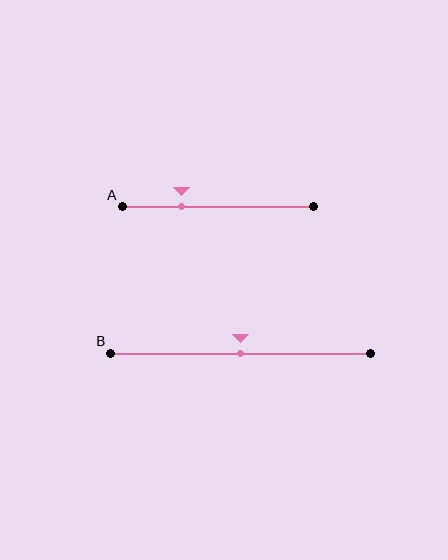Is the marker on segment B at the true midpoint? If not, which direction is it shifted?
Yes, the marker on segment B is at the true midpoint.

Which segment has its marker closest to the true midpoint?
Segment B has its marker closest to the true midpoint.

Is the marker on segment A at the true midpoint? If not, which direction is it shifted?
No, the marker on segment A is shifted to the left by about 19% of the segment length.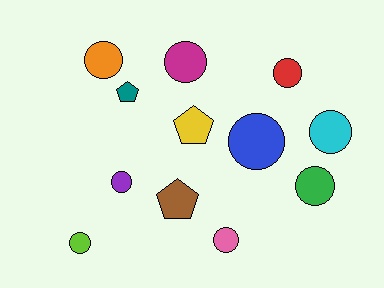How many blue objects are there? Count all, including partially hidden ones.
There is 1 blue object.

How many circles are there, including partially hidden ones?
There are 9 circles.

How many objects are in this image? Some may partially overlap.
There are 12 objects.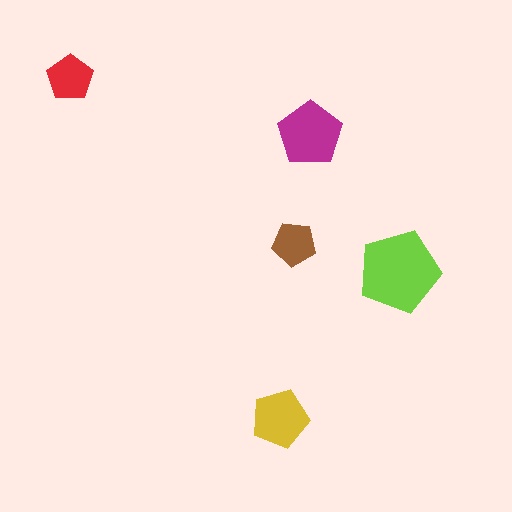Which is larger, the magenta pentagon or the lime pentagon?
The lime one.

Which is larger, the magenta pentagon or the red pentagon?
The magenta one.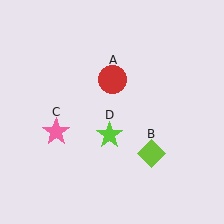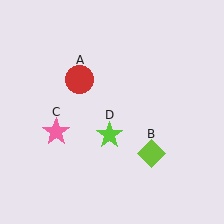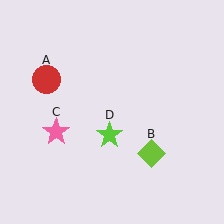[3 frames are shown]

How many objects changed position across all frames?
1 object changed position: red circle (object A).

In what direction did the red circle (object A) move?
The red circle (object A) moved left.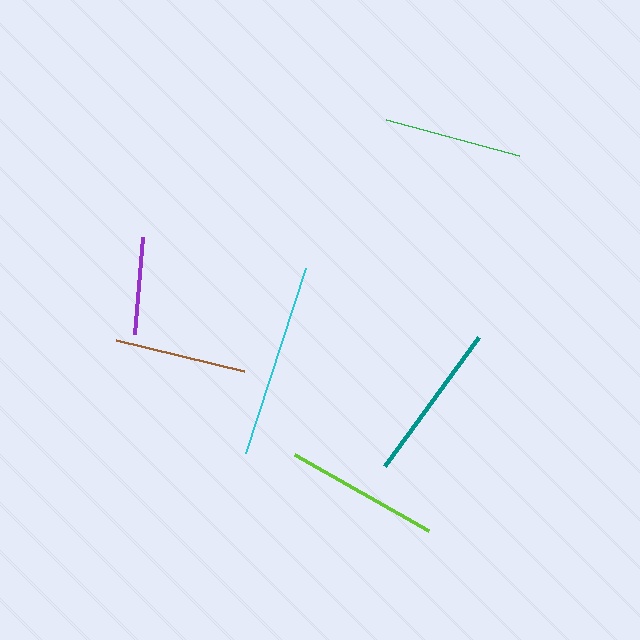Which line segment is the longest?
The cyan line is the longest at approximately 194 pixels.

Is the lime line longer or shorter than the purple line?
The lime line is longer than the purple line.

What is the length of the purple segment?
The purple segment is approximately 97 pixels long.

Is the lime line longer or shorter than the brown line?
The lime line is longer than the brown line.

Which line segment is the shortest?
The purple line is the shortest at approximately 97 pixels.